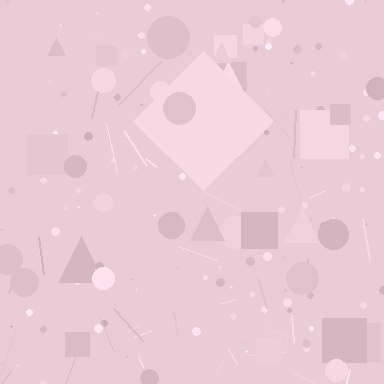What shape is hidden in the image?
A diamond is hidden in the image.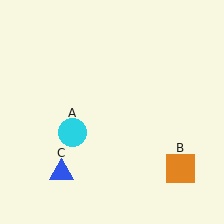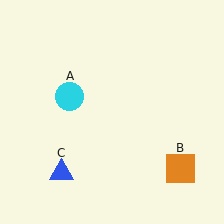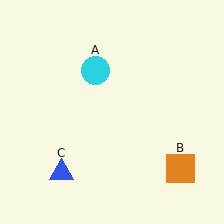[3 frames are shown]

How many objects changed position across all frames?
1 object changed position: cyan circle (object A).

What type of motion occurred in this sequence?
The cyan circle (object A) rotated clockwise around the center of the scene.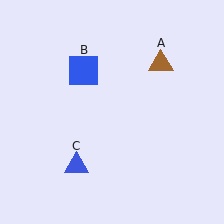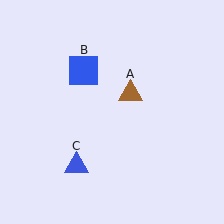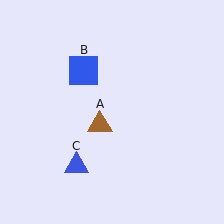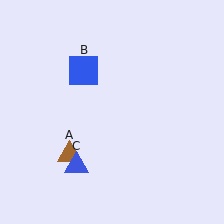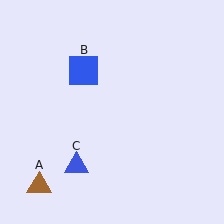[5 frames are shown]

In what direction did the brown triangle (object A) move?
The brown triangle (object A) moved down and to the left.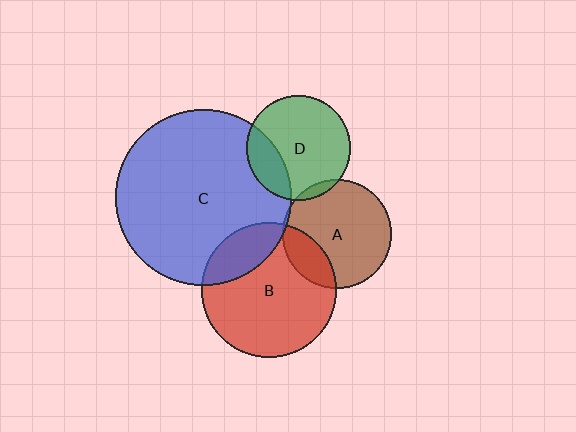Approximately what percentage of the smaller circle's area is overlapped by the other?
Approximately 5%.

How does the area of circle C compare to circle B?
Approximately 1.7 times.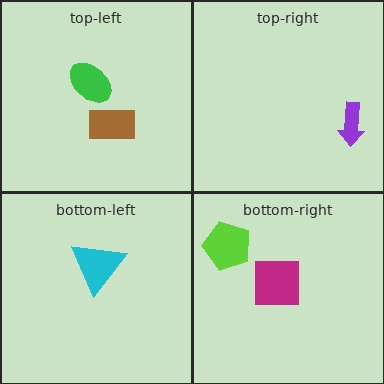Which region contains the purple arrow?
The top-right region.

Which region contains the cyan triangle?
The bottom-left region.